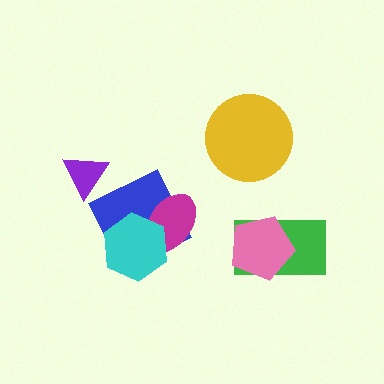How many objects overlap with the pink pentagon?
1 object overlaps with the pink pentagon.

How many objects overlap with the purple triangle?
0 objects overlap with the purple triangle.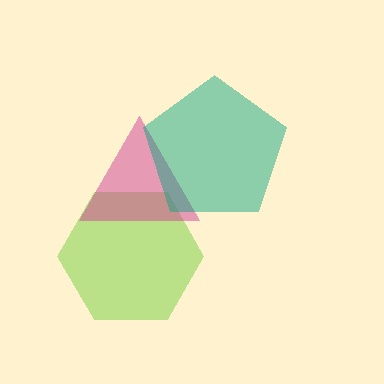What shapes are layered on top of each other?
The layered shapes are: a lime hexagon, a magenta triangle, a teal pentagon.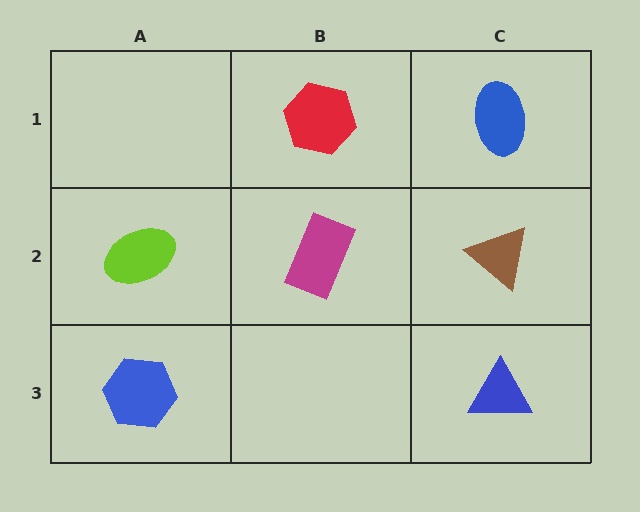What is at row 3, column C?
A blue triangle.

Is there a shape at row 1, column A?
No, that cell is empty.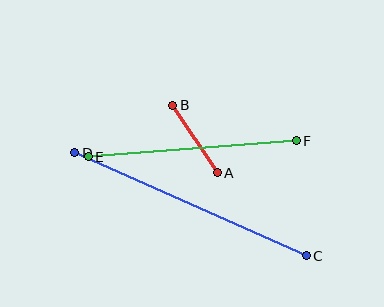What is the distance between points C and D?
The distance is approximately 253 pixels.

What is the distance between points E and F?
The distance is approximately 208 pixels.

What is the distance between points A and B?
The distance is approximately 80 pixels.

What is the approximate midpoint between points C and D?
The midpoint is at approximately (190, 204) pixels.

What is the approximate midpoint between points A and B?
The midpoint is at approximately (195, 139) pixels.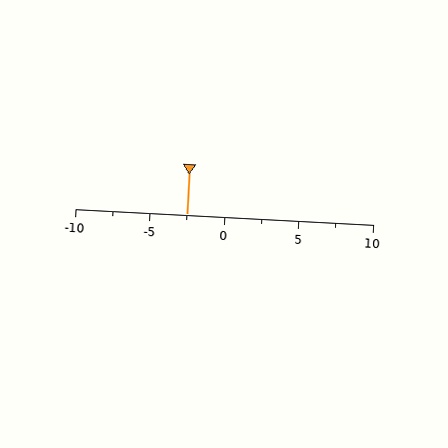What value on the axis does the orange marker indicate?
The marker indicates approximately -2.5.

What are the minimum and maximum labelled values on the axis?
The axis runs from -10 to 10.